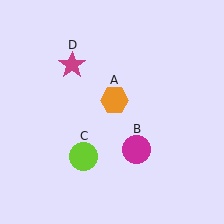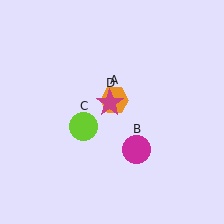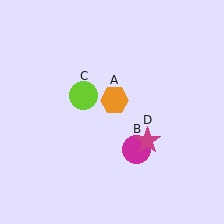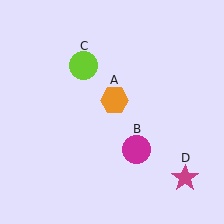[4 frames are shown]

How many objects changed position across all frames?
2 objects changed position: lime circle (object C), magenta star (object D).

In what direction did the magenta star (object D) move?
The magenta star (object D) moved down and to the right.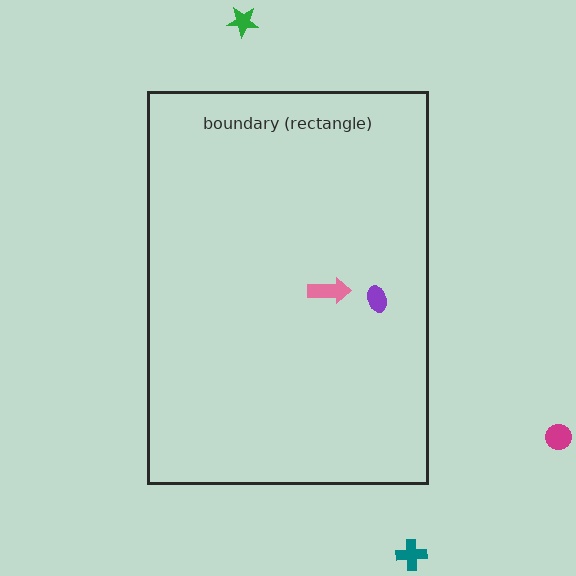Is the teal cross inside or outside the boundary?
Outside.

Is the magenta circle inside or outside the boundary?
Outside.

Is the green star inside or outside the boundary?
Outside.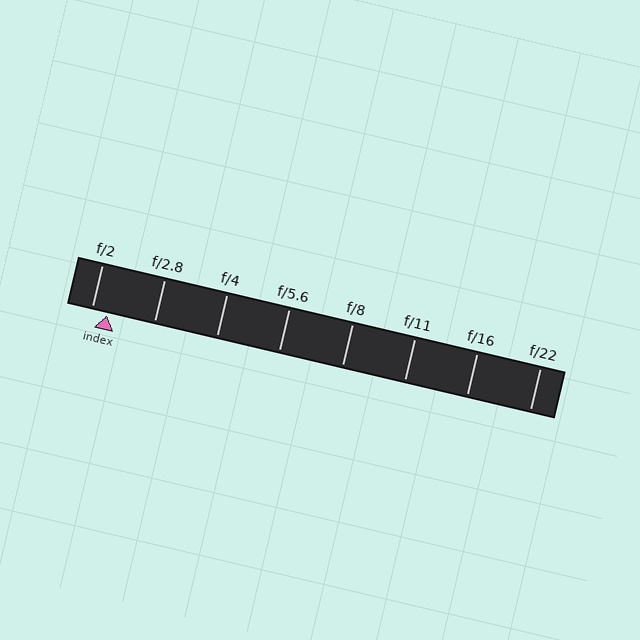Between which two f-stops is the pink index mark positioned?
The index mark is between f/2 and f/2.8.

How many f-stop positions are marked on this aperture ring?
There are 8 f-stop positions marked.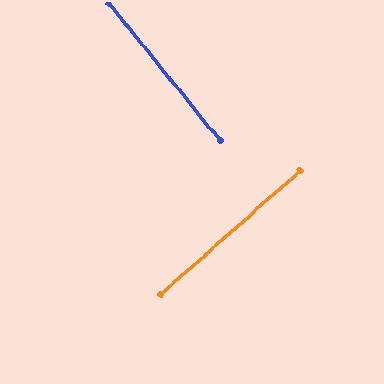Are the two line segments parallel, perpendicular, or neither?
Perpendicular — they meet at approximately 88°.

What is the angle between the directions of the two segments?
Approximately 88 degrees.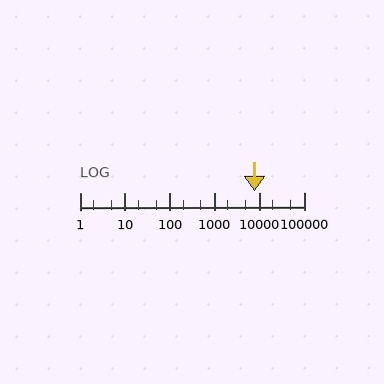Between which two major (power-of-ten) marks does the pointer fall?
The pointer is between 1000 and 10000.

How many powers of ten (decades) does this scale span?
The scale spans 5 decades, from 1 to 100000.